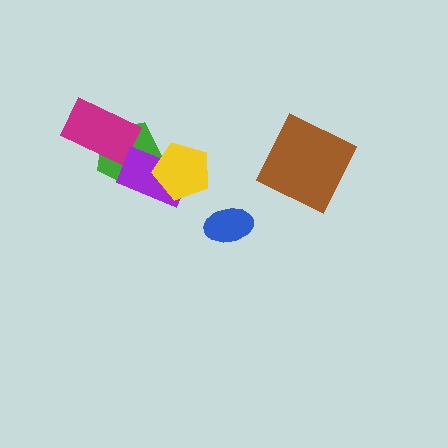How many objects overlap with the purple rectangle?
2 objects overlap with the purple rectangle.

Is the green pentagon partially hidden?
Yes, it is partially covered by another shape.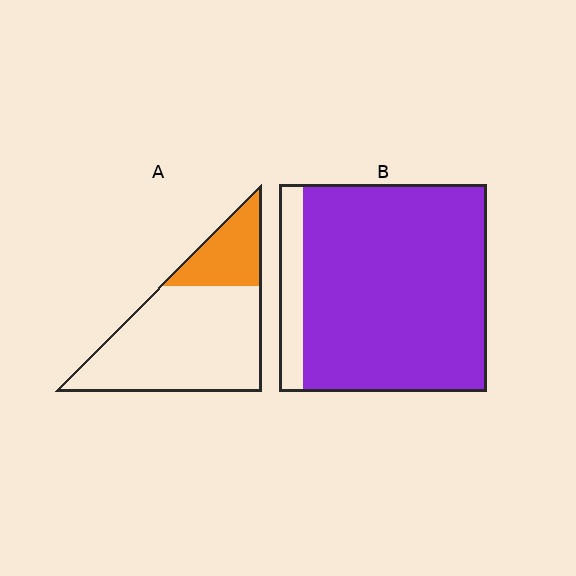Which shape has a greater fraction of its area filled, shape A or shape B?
Shape B.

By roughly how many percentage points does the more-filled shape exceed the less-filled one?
By roughly 65 percentage points (B over A).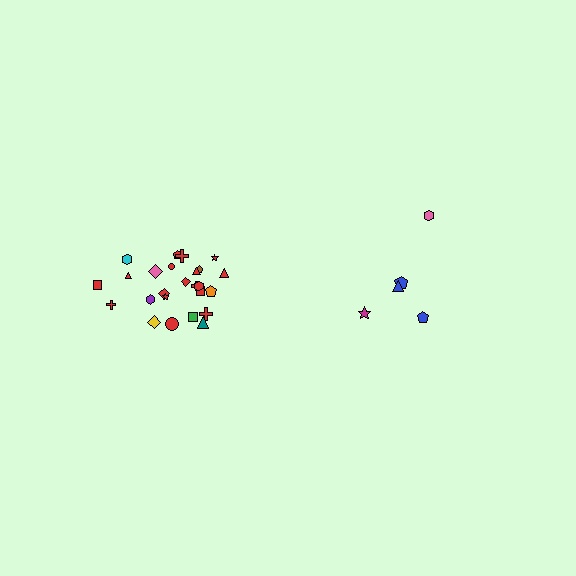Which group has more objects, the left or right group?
The left group.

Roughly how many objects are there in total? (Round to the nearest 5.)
Roughly 30 objects in total.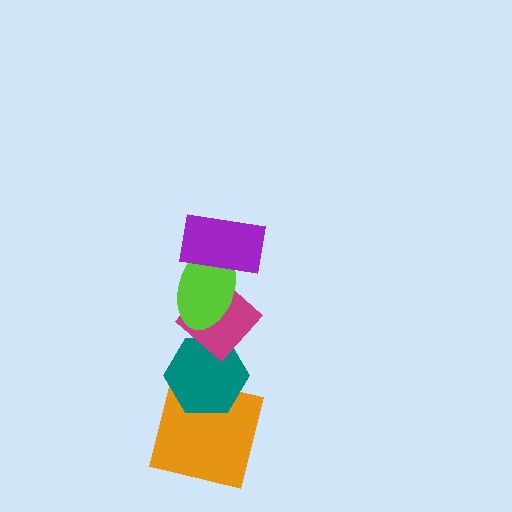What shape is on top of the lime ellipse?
The purple rectangle is on top of the lime ellipse.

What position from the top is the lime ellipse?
The lime ellipse is 2nd from the top.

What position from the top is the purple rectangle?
The purple rectangle is 1st from the top.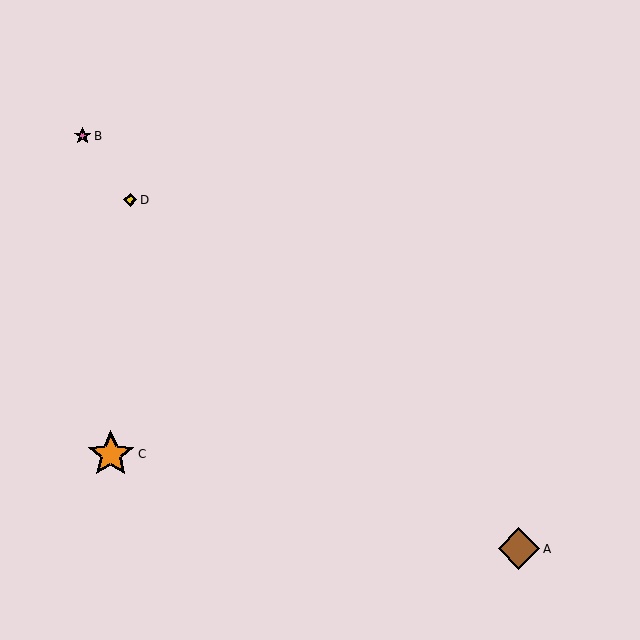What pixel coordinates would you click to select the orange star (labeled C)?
Click at (111, 454) to select the orange star C.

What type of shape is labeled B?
Shape B is a pink star.